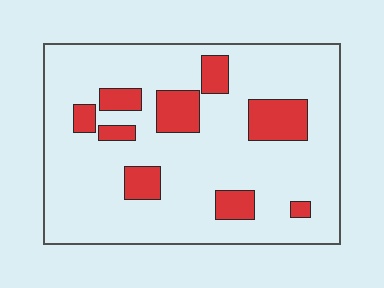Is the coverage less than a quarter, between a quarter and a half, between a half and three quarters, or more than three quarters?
Less than a quarter.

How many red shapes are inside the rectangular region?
9.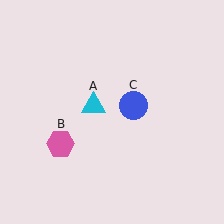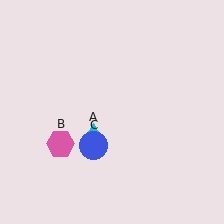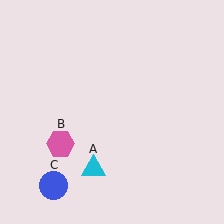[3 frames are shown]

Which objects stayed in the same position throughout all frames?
Pink hexagon (object B) remained stationary.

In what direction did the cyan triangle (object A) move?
The cyan triangle (object A) moved down.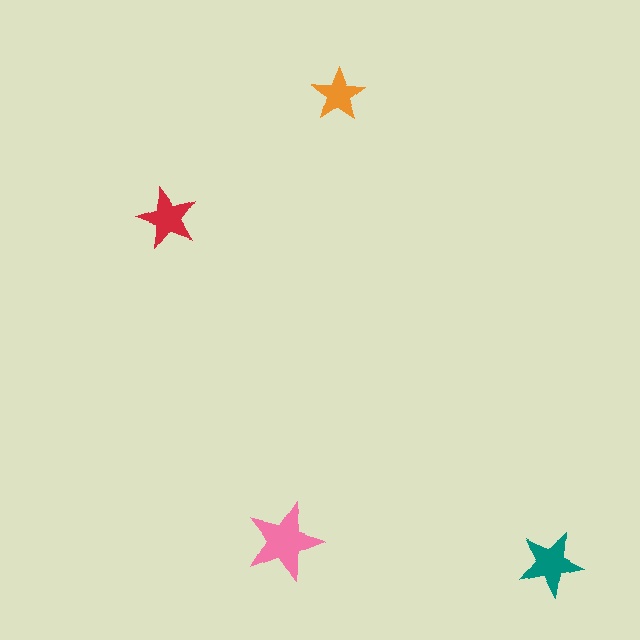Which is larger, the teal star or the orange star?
The teal one.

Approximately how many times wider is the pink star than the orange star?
About 1.5 times wider.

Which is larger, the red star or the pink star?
The pink one.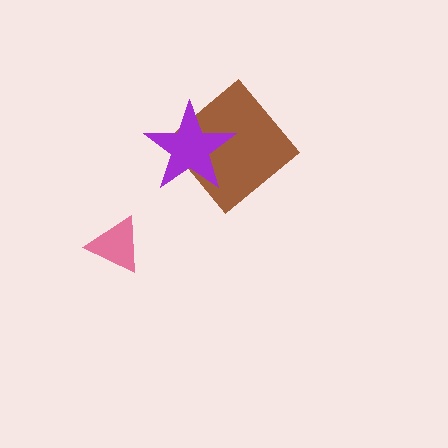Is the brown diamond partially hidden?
Yes, it is partially covered by another shape.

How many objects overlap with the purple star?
1 object overlaps with the purple star.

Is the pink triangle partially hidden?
No, no other shape covers it.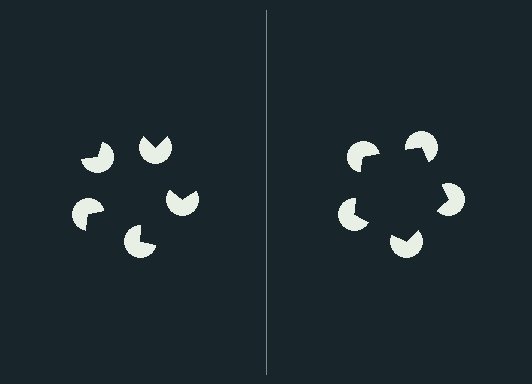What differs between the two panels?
The pac-man discs are positioned identically on both sides; only the wedge orientations differ. On the right they align to a pentagon; on the left they are misaligned.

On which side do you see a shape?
An illusory pentagon appears on the right side. On the left side the wedge cuts are rotated, so no coherent shape forms.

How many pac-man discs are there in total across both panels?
10 — 5 on each side.